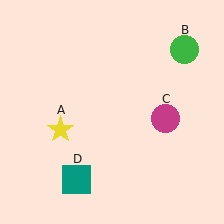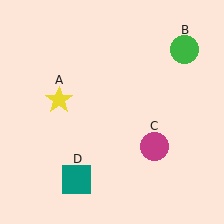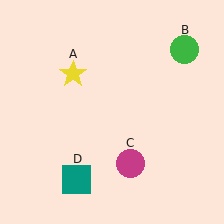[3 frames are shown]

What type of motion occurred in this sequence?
The yellow star (object A), magenta circle (object C) rotated clockwise around the center of the scene.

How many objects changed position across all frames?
2 objects changed position: yellow star (object A), magenta circle (object C).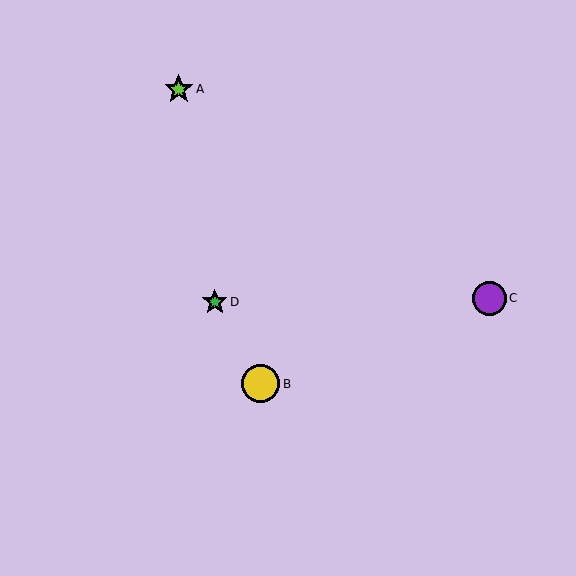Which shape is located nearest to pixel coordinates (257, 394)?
The yellow circle (labeled B) at (261, 384) is nearest to that location.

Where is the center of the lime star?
The center of the lime star is at (179, 89).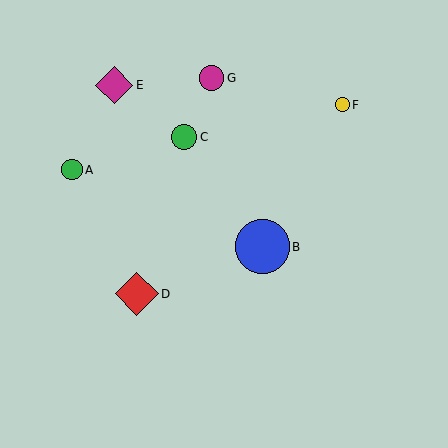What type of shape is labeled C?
Shape C is a green circle.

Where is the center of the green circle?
The center of the green circle is at (72, 170).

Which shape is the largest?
The blue circle (labeled B) is the largest.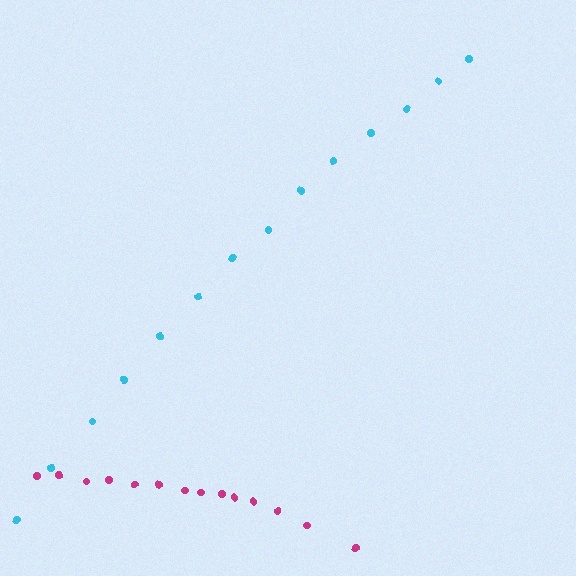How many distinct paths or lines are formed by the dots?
There are 2 distinct paths.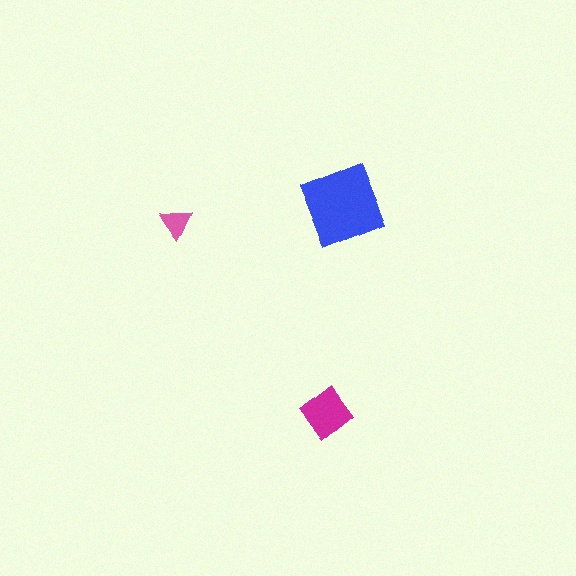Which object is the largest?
The blue square.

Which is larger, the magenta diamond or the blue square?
The blue square.